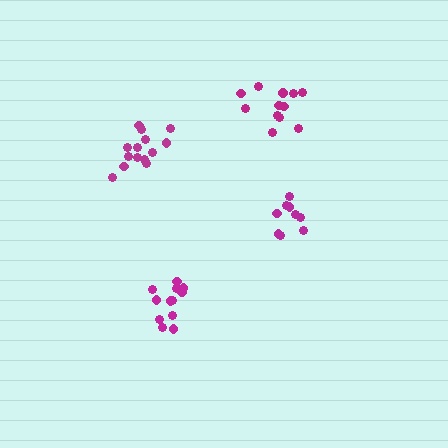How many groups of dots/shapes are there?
There are 4 groups.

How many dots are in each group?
Group 1: 12 dots, Group 2: 12 dots, Group 3: 14 dots, Group 4: 9 dots (47 total).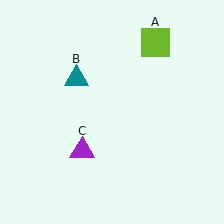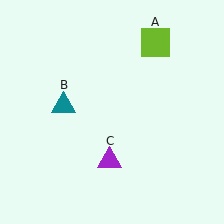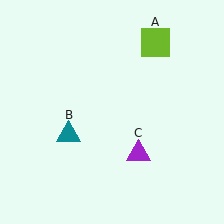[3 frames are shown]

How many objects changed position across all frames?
2 objects changed position: teal triangle (object B), purple triangle (object C).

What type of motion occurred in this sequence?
The teal triangle (object B), purple triangle (object C) rotated counterclockwise around the center of the scene.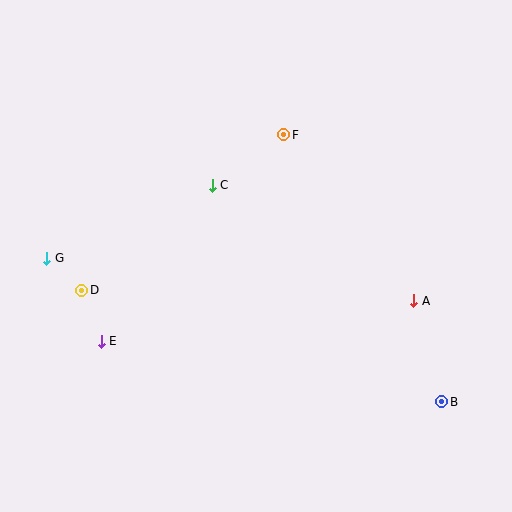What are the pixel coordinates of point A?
Point A is at (414, 301).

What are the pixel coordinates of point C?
Point C is at (212, 185).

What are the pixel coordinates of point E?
Point E is at (101, 341).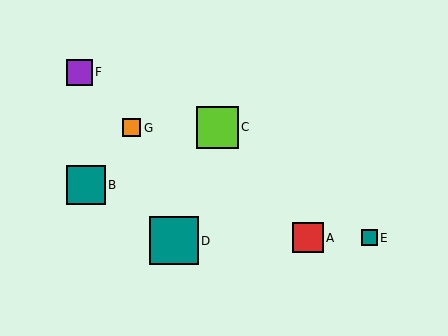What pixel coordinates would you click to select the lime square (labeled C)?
Click at (217, 127) to select the lime square C.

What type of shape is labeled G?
Shape G is an orange square.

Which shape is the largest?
The teal square (labeled D) is the largest.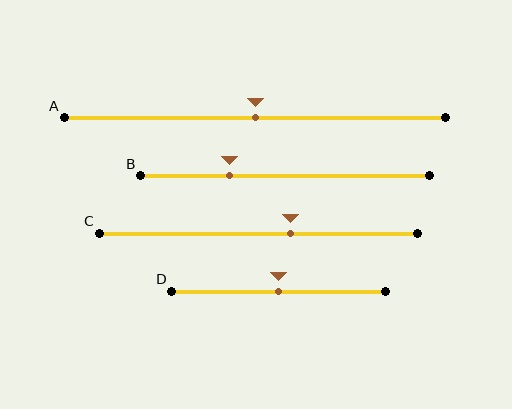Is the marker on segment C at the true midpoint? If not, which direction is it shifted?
No, the marker on segment C is shifted to the right by about 10% of the segment length.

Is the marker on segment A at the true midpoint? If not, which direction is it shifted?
Yes, the marker on segment A is at the true midpoint.